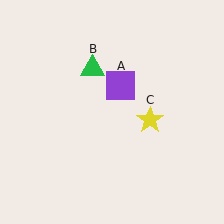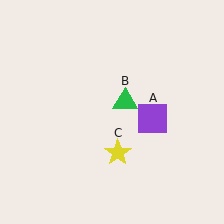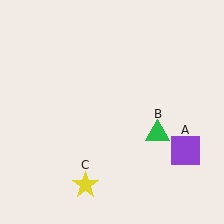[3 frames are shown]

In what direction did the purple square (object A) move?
The purple square (object A) moved down and to the right.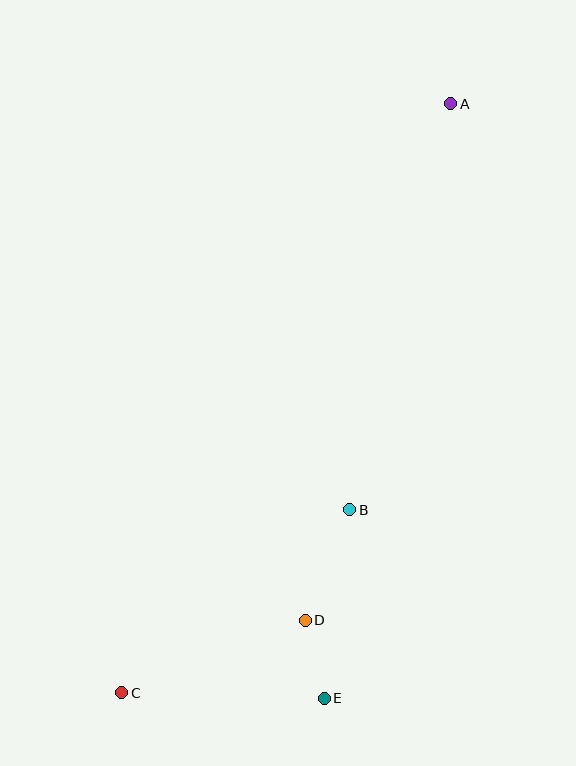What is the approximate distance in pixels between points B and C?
The distance between B and C is approximately 292 pixels.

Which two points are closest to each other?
Points D and E are closest to each other.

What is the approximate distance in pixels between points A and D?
The distance between A and D is approximately 537 pixels.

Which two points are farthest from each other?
Points A and C are farthest from each other.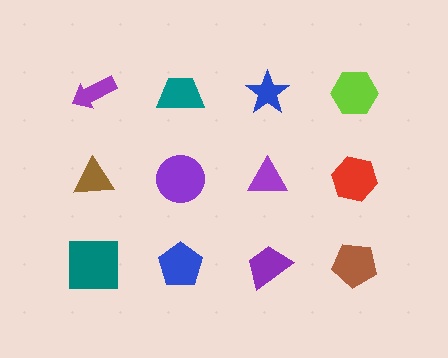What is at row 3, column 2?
A blue pentagon.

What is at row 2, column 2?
A purple circle.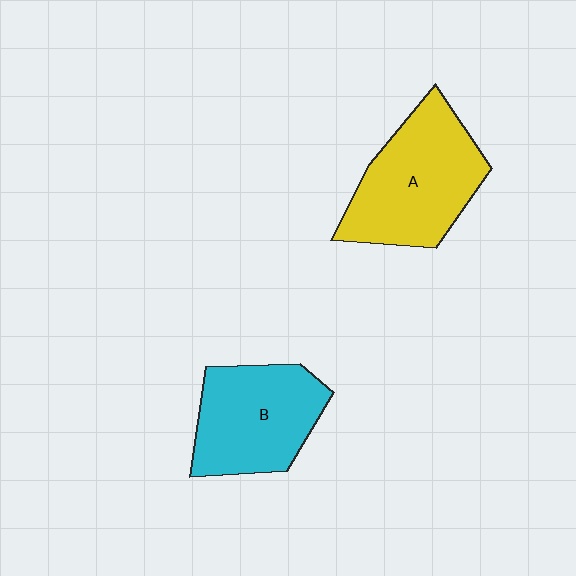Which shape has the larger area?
Shape A (yellow).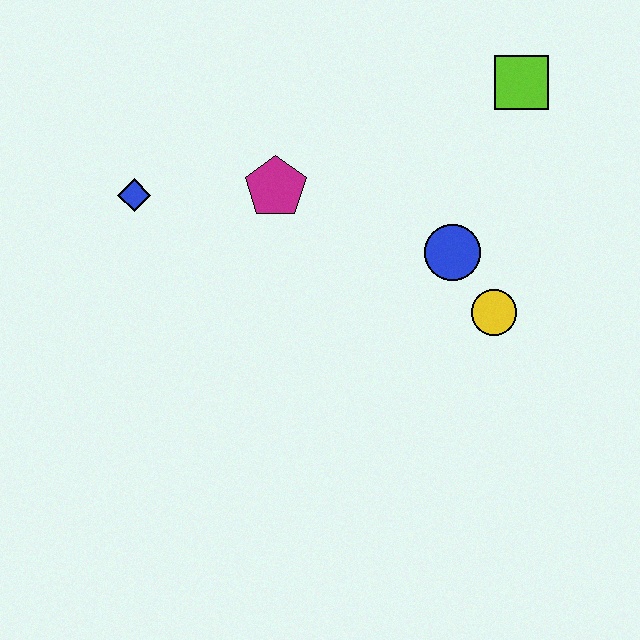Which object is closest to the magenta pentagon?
The blue diamond is closest to the magenta pentagon.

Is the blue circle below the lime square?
Yes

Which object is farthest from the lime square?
The blue diamond is farthest from the lime square.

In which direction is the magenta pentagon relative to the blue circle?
The magenta pentagon is to the left of the blue circle.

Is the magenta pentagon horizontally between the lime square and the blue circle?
No